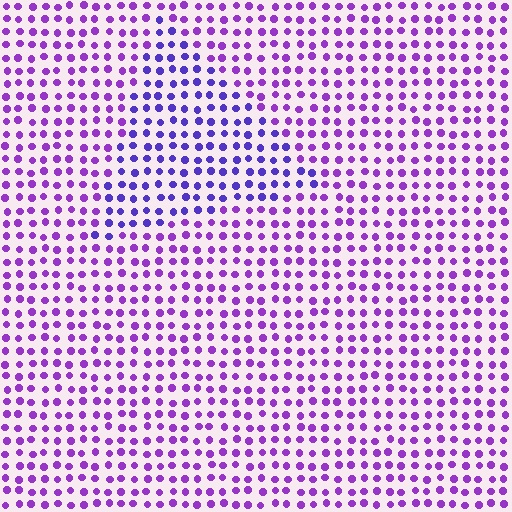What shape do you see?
I see a triangle.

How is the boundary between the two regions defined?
The boundary is defined purely by a slight shift in hue (about 28 degrees). Spacing, size, and orientation are identical on both sides.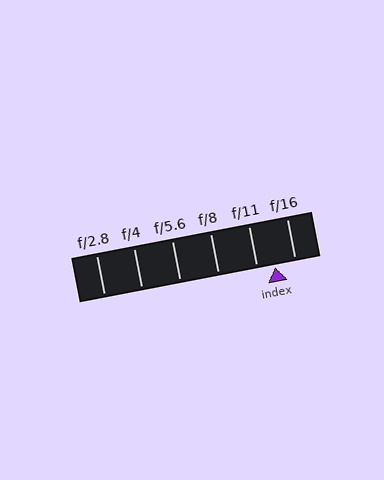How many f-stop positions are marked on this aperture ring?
There are 6 f-stop positions marked.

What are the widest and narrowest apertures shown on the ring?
The widest aperture shown is f/2.8 and the narrowest is f/16.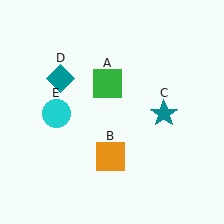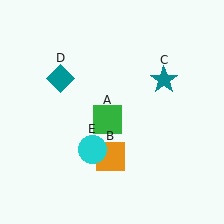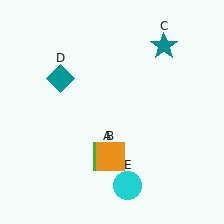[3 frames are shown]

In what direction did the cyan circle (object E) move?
The cyan circle (object E) moved down and to the right.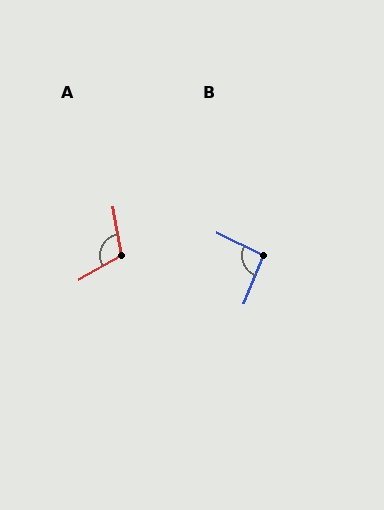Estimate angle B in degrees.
Approximately 94 degrees.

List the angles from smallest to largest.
B (94°), A (110°).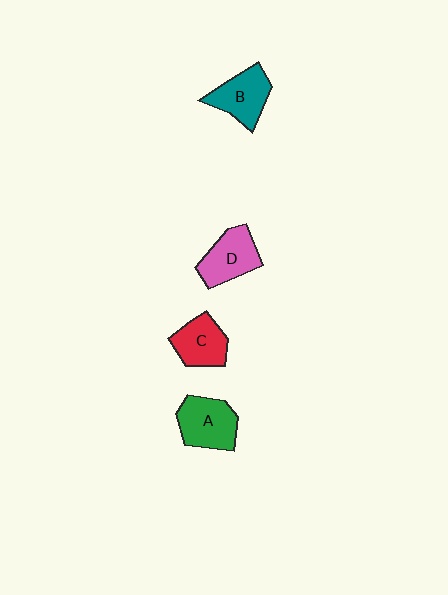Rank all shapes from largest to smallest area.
From largest to smallest: A (green), D (pink), B (teal), C (red).